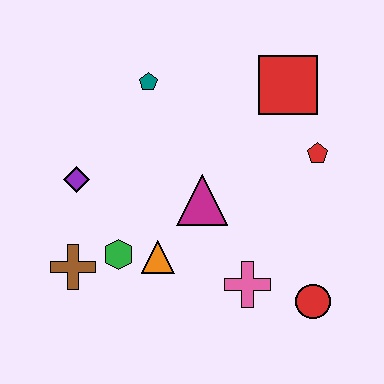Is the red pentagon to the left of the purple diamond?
No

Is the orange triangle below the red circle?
No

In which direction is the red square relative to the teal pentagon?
The red square is to the right of the teal pentagon.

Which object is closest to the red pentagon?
The red square is closest to the red pentagon.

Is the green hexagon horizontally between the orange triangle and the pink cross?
No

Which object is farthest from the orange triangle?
The red square is farthest from the orange triangle.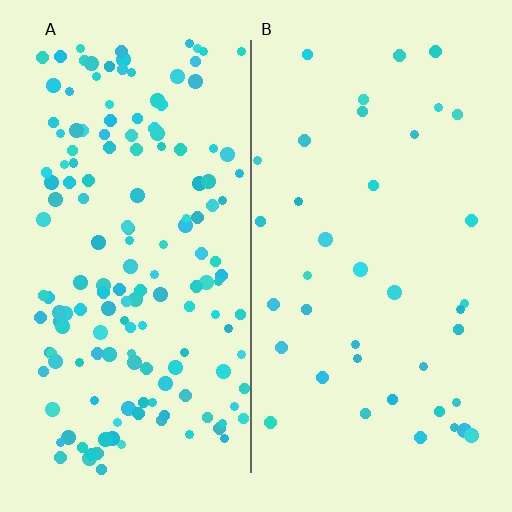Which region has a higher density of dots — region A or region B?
A (the left).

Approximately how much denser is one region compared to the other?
Approximately 4.0× — region A over region B.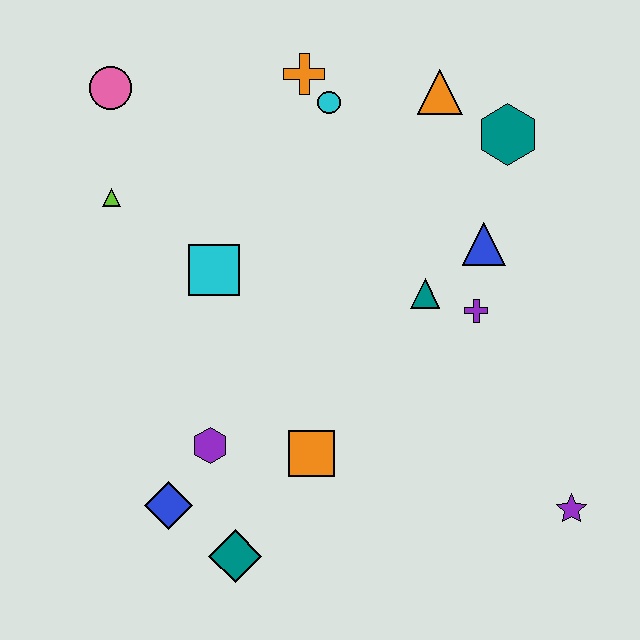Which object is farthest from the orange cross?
The purple star is farthest from the orange cross.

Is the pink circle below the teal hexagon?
No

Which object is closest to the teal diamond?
The blue diamond is closest to the teal diamond.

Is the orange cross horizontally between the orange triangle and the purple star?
No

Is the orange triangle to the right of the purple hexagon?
Yes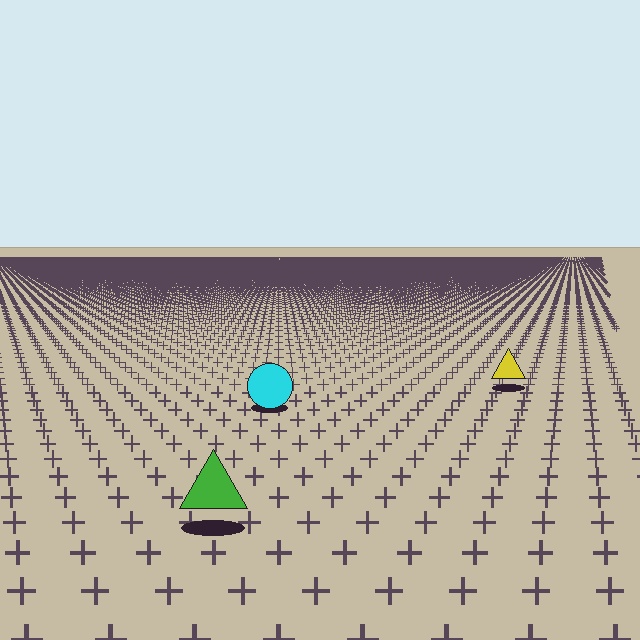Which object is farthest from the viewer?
The yellow triangle is farthest from the viewer. It appears smaller and the ground texture around it is denser.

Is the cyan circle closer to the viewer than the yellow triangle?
Yes. The cyan circle is closer — you can tell from the texture gradient: the ground texture is coarser near it.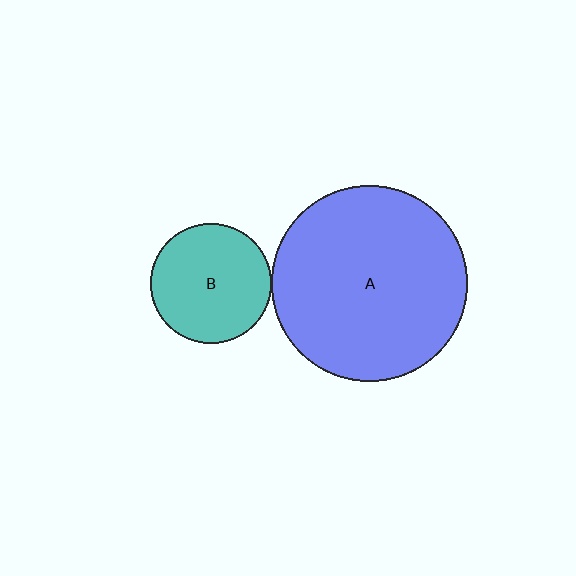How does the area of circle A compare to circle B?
Approximately 2.7 times.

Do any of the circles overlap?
No, none of the circles overlap.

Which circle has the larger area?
Circle A (blue).